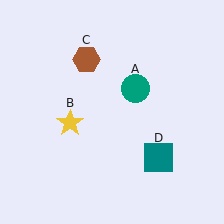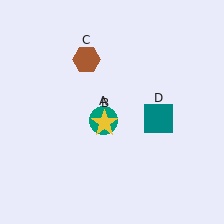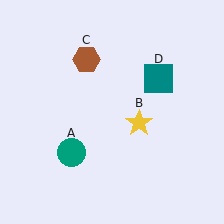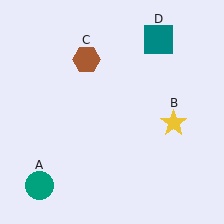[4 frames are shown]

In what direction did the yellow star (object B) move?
The yellow star (object B) moved right.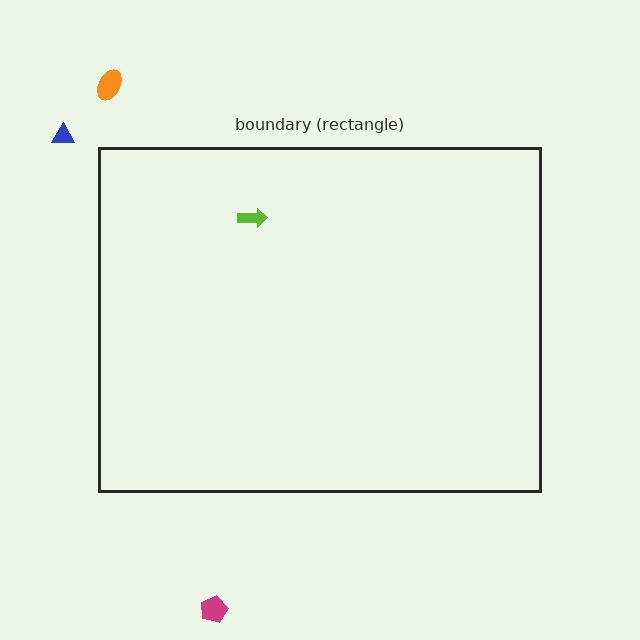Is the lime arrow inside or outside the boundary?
Inside.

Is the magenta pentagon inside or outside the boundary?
Outside.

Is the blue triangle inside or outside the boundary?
Outside.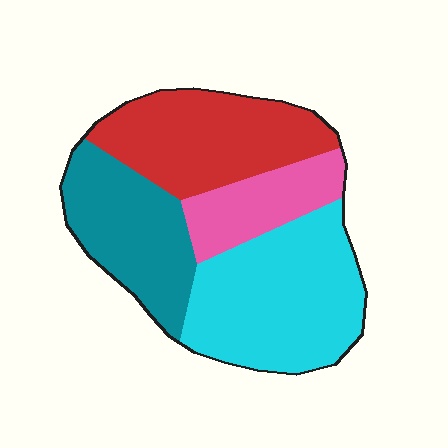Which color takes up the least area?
Pink, at roughly 15%.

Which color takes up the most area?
Cyan, at roughly 35%.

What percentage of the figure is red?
Red takes up about one quarter (1/4) of the figure.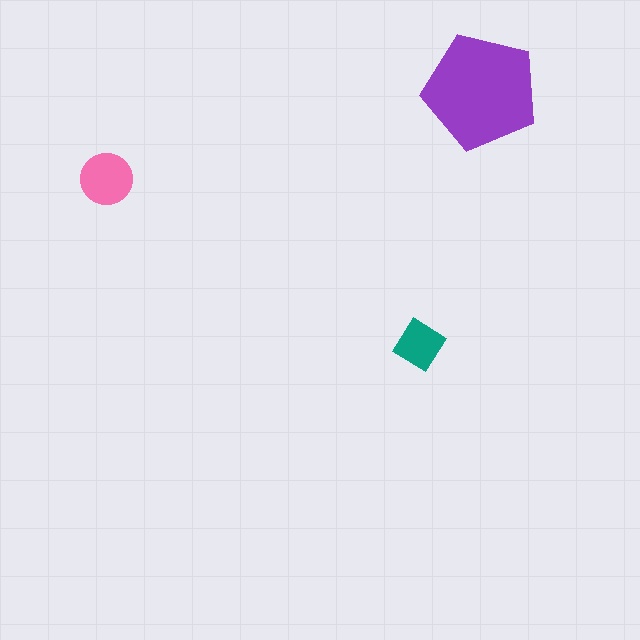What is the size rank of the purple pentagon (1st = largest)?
1st.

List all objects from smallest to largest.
The teal diamond, the pink circle, the purple pentagon.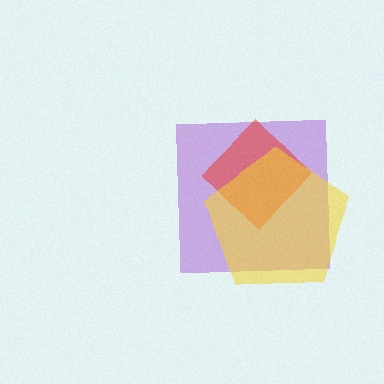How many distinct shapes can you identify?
There are 3 distinct shapes: a purple square, a red diamond, a yellow pentagon.